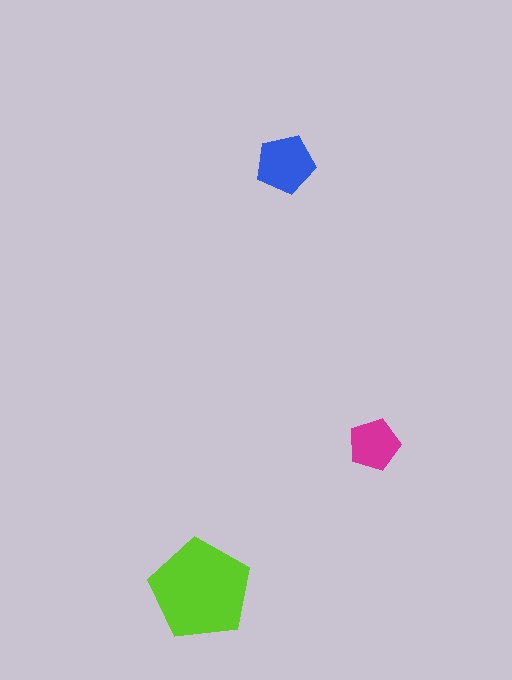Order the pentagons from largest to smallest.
the lime one, the blue one, the magenta one.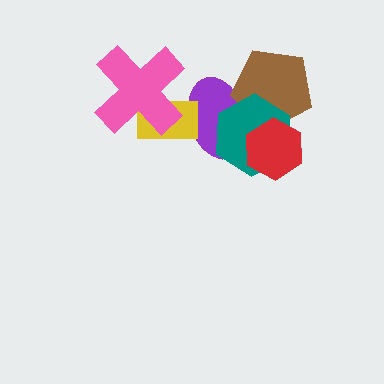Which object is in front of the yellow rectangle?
The pink cross is in front of the yellow rectangle.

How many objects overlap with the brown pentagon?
3 objects overlap with the brown pentagon.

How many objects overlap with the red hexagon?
3 objects overlap with the red hexagon.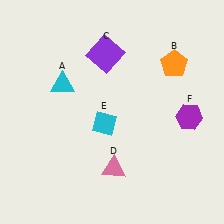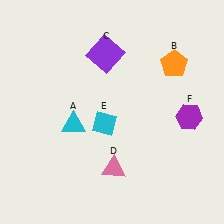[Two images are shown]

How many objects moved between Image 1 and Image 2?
1 object moved between the two images.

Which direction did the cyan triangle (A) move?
The cyan triangle (A) moved down.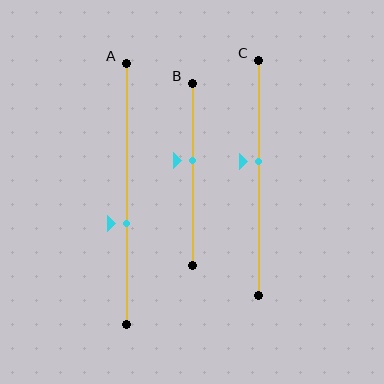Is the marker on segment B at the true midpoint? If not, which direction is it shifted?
No, the marker on segment B is shifted upward by about 8% of the segment length.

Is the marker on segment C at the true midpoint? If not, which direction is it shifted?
No, the marker on segment C is shifted upward by about 7% of the segment length.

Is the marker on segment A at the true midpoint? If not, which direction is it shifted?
No, the marker on segment A is shifted downward by about 12% of the segment length.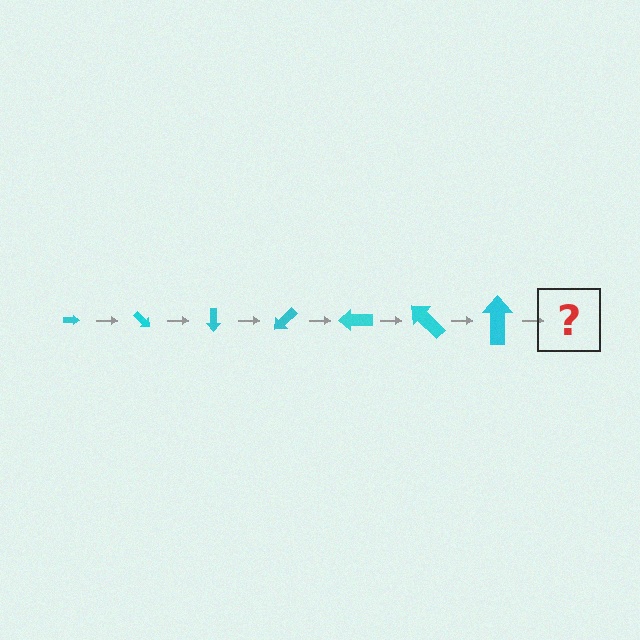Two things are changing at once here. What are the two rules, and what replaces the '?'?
The two rules are that the arrow grows larger each step and it rotates 45 degrees each step. The '?' should be an arrow, larger than the previous one and rotated 315 degrees from the start.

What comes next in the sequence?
The next element should be an arrow, larger than the previous one and rotated 315 degrees from the start.